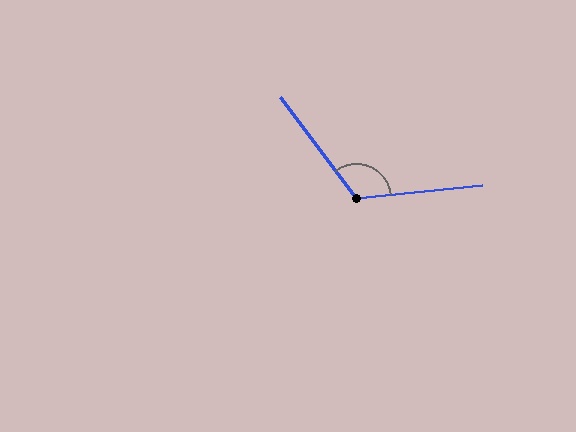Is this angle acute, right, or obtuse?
It is obtuse.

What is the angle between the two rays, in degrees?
Approximately 121 degrees.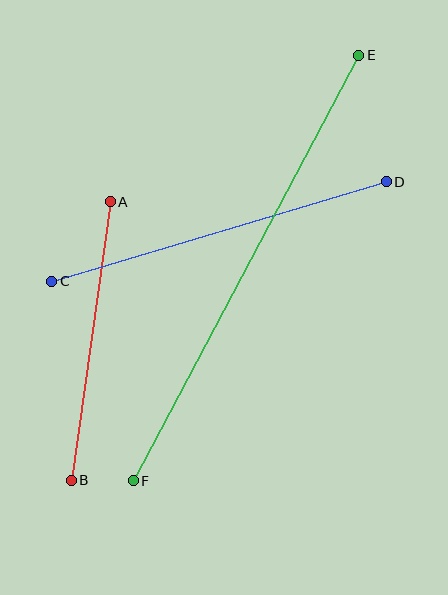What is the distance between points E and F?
The distance is approximately 482 pixels.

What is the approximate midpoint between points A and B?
The midpoint is at approximately (91, 341) pixels.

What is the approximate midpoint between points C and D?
The midpoint is at approximately (219, 231) pixels.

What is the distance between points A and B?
The distance is approximately 281 pixels.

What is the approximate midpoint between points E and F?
The midpoint is at approximately (246, 268) pixels.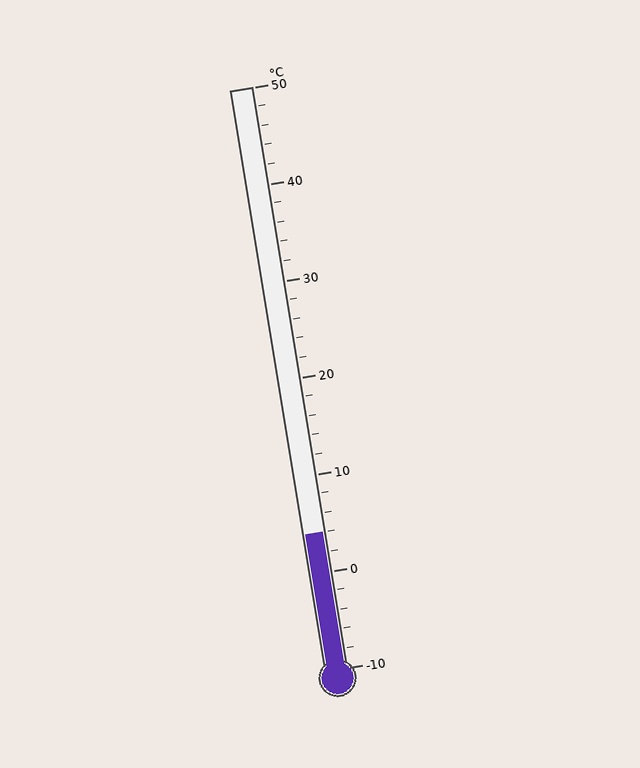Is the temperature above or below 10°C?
The temperature is below 10°C.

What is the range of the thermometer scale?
The thermometer scale ranges from -10°C to 50°C.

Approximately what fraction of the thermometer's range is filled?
The thermometer is filled to approximately 25% of its range.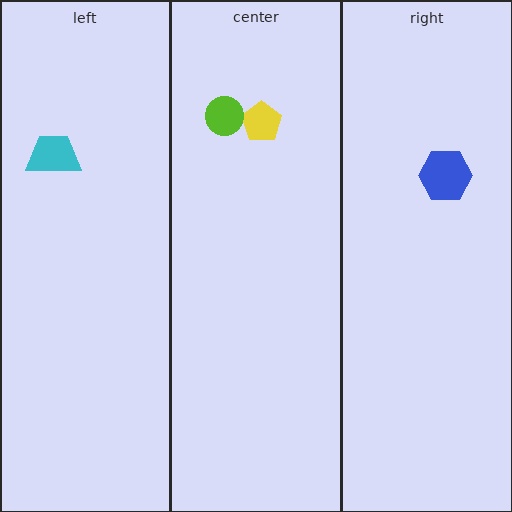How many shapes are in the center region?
2.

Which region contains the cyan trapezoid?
The left region.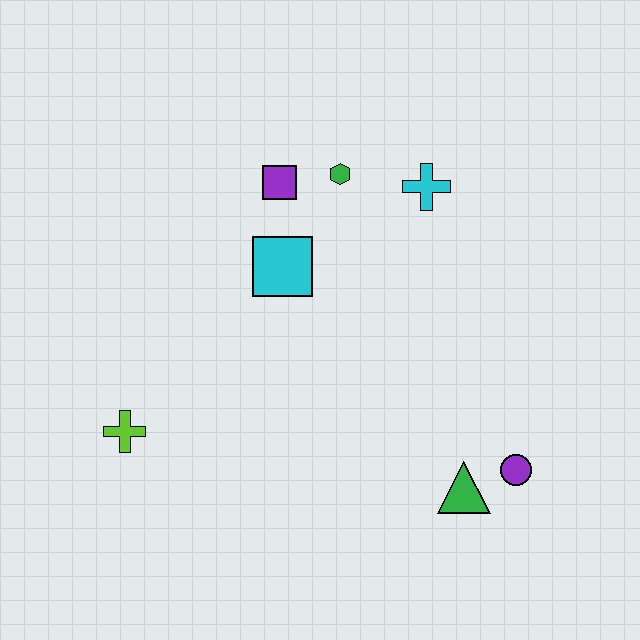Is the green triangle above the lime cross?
No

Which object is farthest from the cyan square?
The purple circle is farthest from the cyan square.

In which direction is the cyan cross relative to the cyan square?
The cyan cross is to the right of the cyan square.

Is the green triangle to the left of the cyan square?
No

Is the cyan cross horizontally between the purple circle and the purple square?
Yes